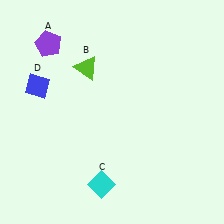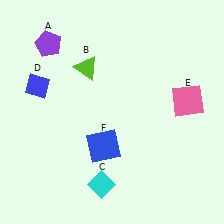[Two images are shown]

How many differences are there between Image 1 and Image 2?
There are 2 differences between the two images.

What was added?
A pink square (E), a blue square (F) were added in Image 2.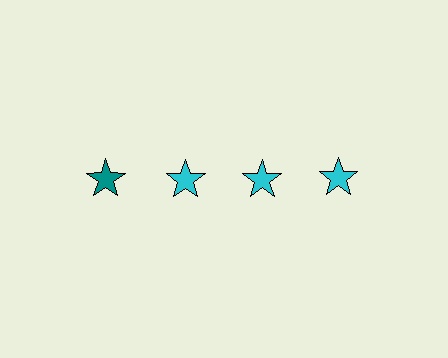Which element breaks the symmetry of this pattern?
The teal star in the top row, leftmost column breaks the symmetry. All other shapes are cyan stars.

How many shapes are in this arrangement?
There are 4 shapes arranged in a grid pattern.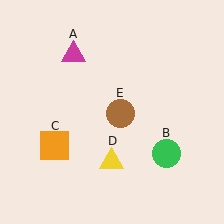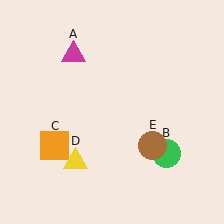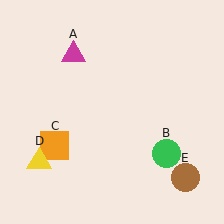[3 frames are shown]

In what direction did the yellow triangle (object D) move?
The yellow triangle (object D) moved left.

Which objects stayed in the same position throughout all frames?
Magenta triangle (object A) and green circle (object B) and orange square (object C) remained stationary.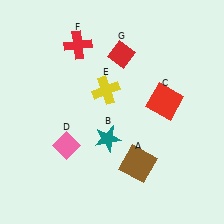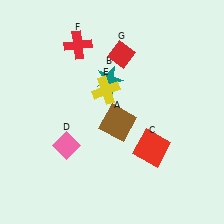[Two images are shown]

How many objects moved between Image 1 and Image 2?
3 objects moved between the two images.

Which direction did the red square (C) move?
The red square (C) moved down.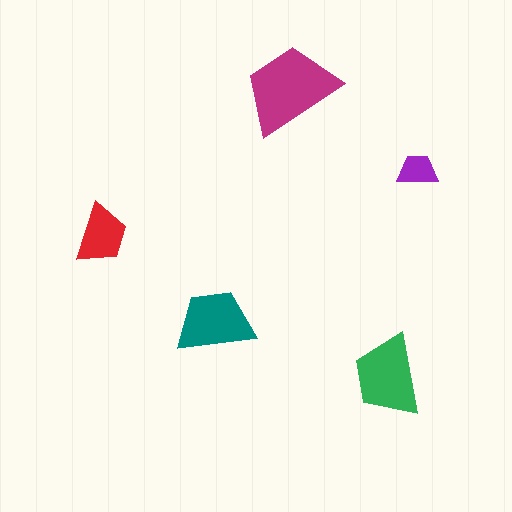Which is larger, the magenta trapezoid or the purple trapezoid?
The magenta one.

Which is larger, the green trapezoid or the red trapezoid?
The green one.